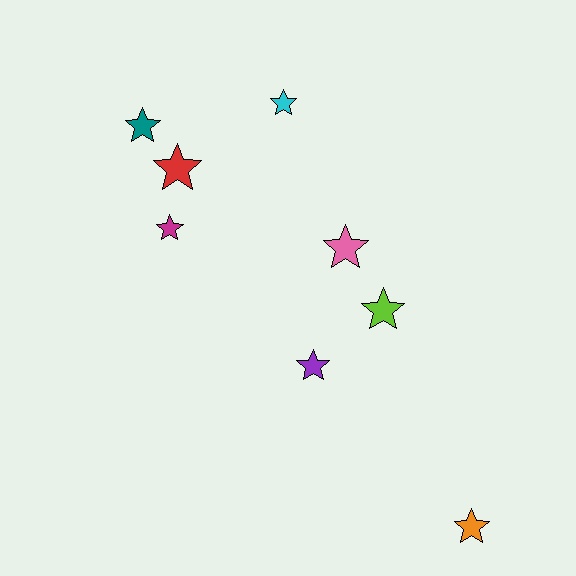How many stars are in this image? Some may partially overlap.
There are 8 stars.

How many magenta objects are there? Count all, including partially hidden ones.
There is 1 magenta object.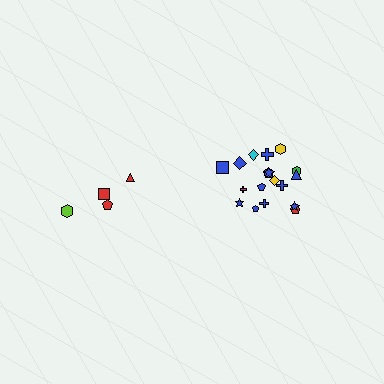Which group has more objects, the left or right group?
The right group.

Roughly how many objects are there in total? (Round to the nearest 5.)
Roughly 20 objects in total.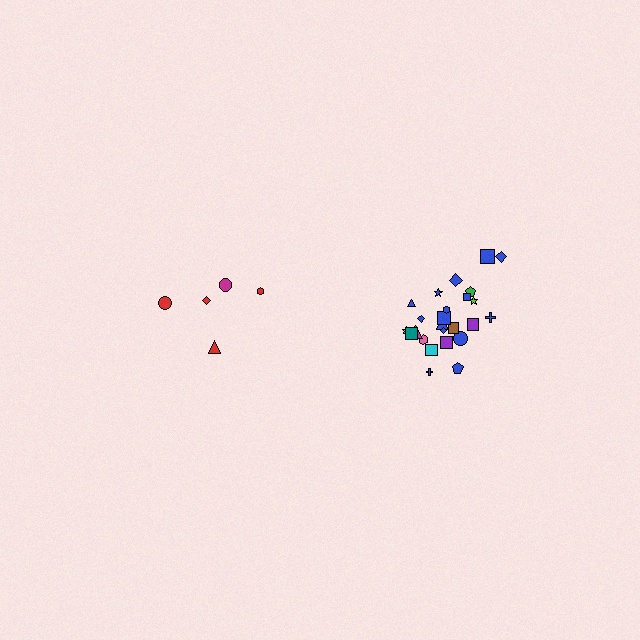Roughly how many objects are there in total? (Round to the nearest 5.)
Roughly 30 objects in total.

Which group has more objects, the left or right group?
The right group.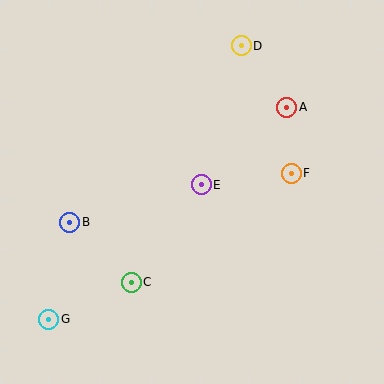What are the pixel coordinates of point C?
Point C is at (131, 282).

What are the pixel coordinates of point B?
Point B is at (70, 222).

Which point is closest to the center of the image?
Point E at (201, 185) is closest to the center.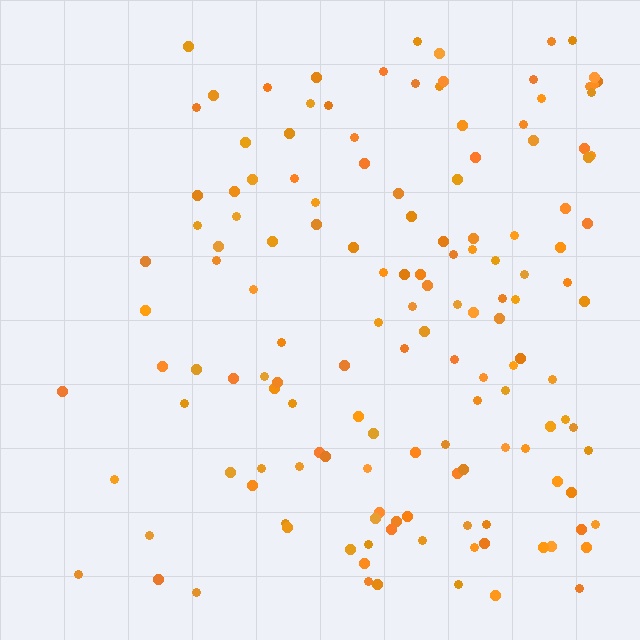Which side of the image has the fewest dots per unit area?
The left.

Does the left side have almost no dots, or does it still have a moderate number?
Still a moderate number, just noticeably fewer than the right.